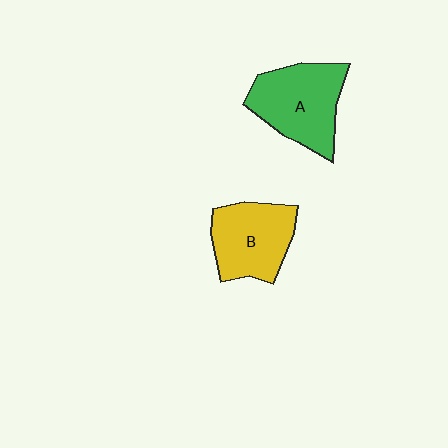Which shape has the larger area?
Shape A (green).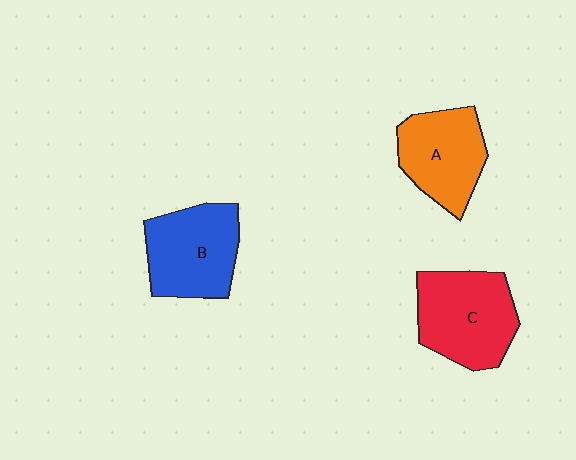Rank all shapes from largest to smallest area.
From largest to smallest: C (red), B (blue), A (orange).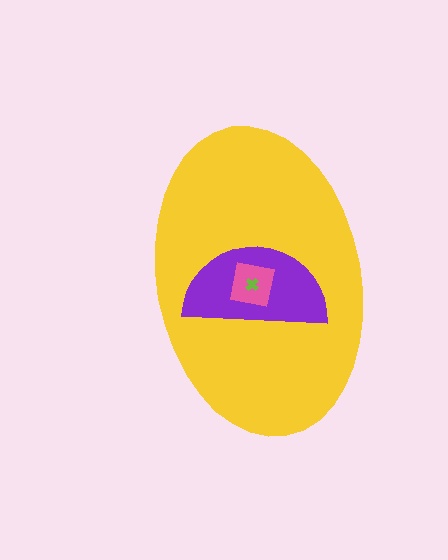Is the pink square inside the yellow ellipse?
Yes.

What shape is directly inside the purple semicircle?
The pink square.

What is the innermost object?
The lime cross.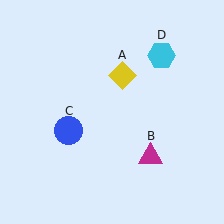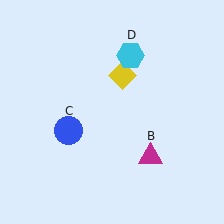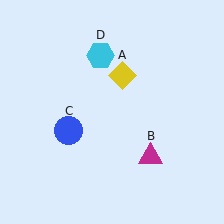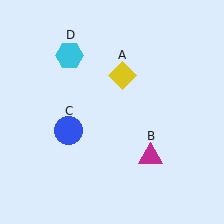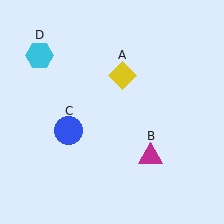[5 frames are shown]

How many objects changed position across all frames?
1 object changed position: cyan hexagon (object D).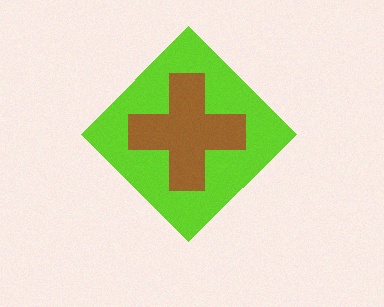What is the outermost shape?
The lime diamond.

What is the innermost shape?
The brown cross.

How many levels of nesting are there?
2.